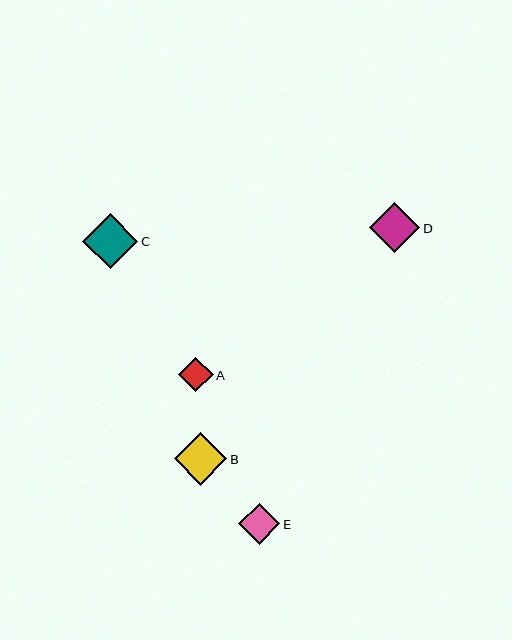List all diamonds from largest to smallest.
From largest to smallest: C, B, D, E, A.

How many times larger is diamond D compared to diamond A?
Diamond D is approximately 1.5 times the size of diamond A.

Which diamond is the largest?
Diamond C is the largest with a size of approximately 55 pixels.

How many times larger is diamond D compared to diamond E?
Diamond D is approximately 1.2 times the size of diamond E.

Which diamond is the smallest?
Diamond A is the smallest with a size of approximately 34 pixels.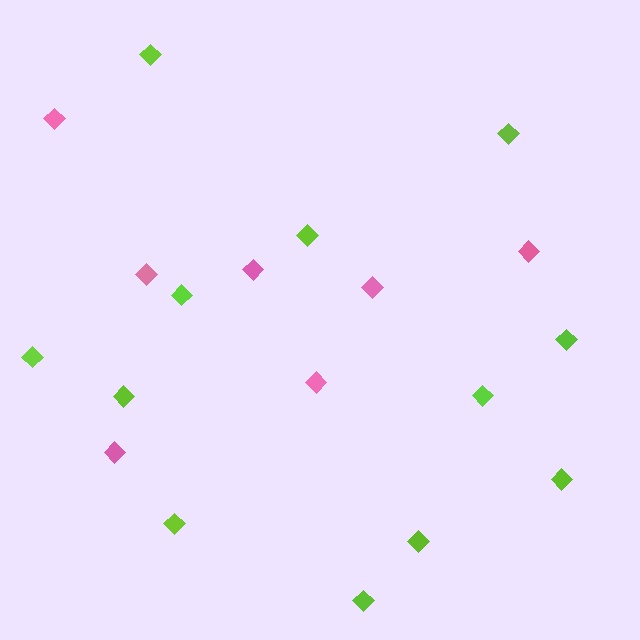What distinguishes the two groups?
There are 2 groups: one group of pink diamonds (7) and one group of lime diamonds (12).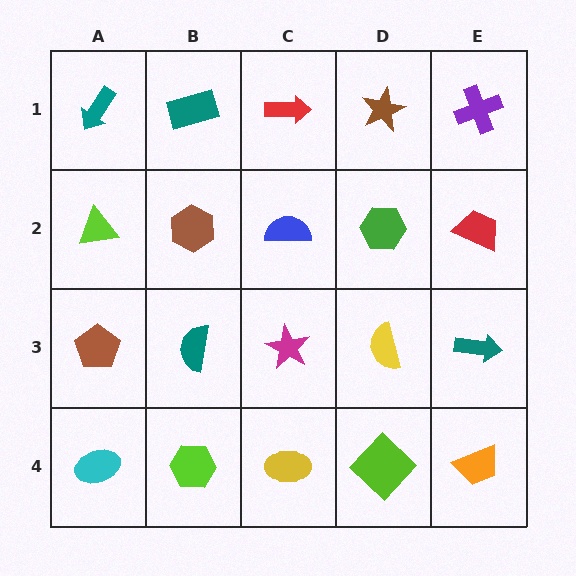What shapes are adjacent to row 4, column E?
A teal arrow (row 3, column E), a lime diamond (row 4, column D).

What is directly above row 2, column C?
A red arrow.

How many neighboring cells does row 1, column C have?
3.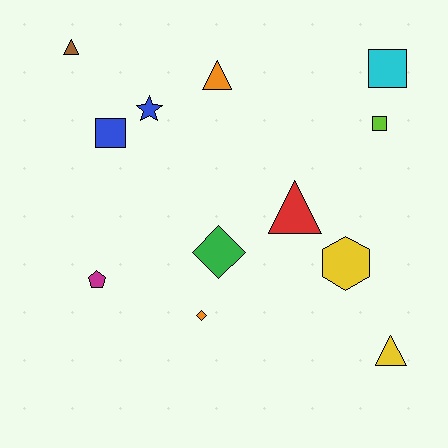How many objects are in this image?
There are 12 objects.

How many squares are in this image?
There are 3 squares.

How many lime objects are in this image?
There is 1 lime object.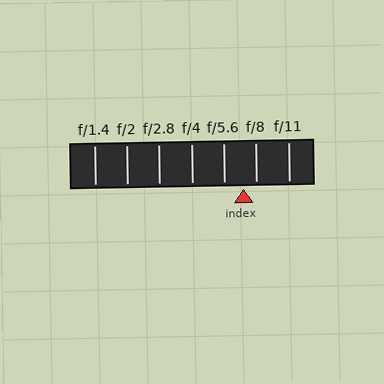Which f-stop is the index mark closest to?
The index mark is closest to f/8.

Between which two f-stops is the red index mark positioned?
The index mark is between f/5.6 and f/8.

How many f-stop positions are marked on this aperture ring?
There are 7 f-stop positions marked.